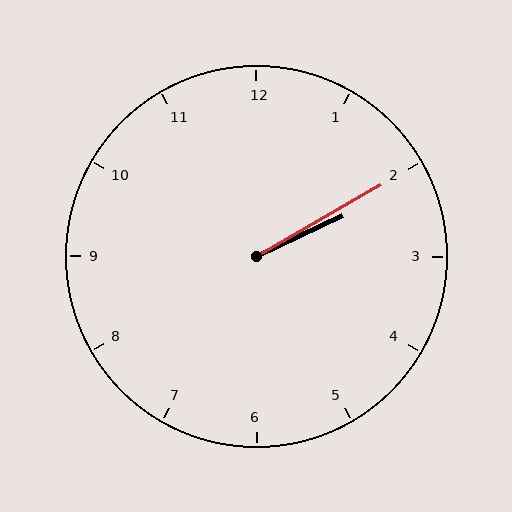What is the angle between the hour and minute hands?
Approximately 5 degrees.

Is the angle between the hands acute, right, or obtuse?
It is acute.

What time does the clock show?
2:10.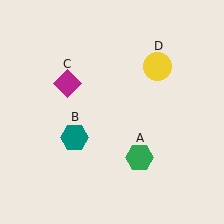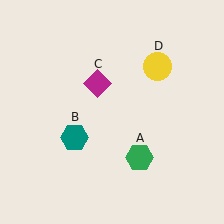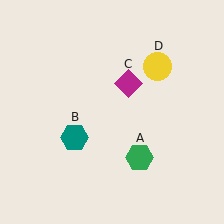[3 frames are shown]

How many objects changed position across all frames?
1 object changed position: magenta diamond (object C).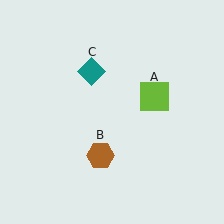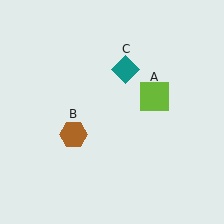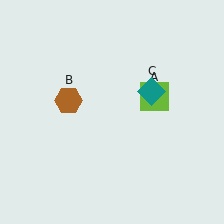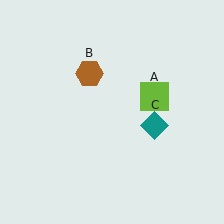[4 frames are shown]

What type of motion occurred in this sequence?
The brown hexagon (object B), teal diamond (object C) rotated clockwise around the center of the scene.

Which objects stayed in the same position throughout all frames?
Lime square (object A) remained stationary.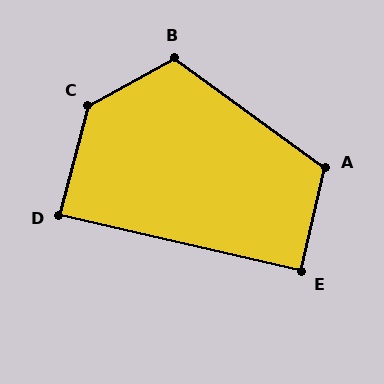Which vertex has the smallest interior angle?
D, at approximately 88 degrees.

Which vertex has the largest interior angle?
C, at approximately 134 degrees.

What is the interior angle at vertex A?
Approximately 113 degrees (obtuse).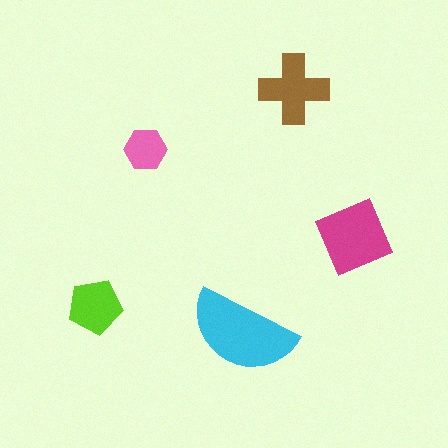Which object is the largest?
The cyan semicircle.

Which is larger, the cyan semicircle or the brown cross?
The cyan semicircle.